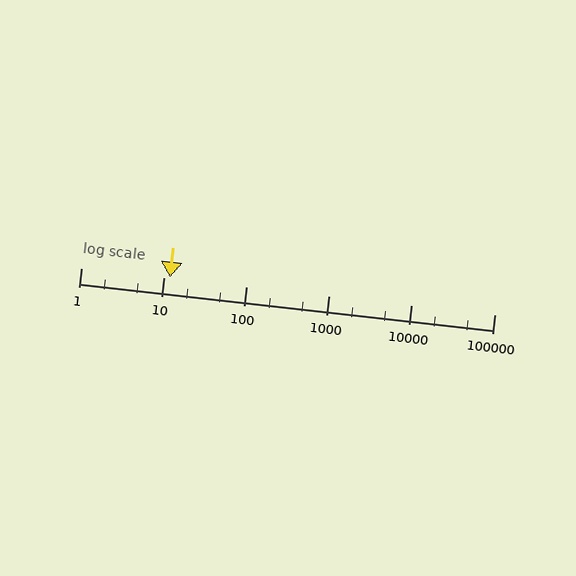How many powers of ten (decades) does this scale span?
The scale spans 5 decades, from 1 to 100000.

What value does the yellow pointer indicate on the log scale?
The pointer indicates approximately 12.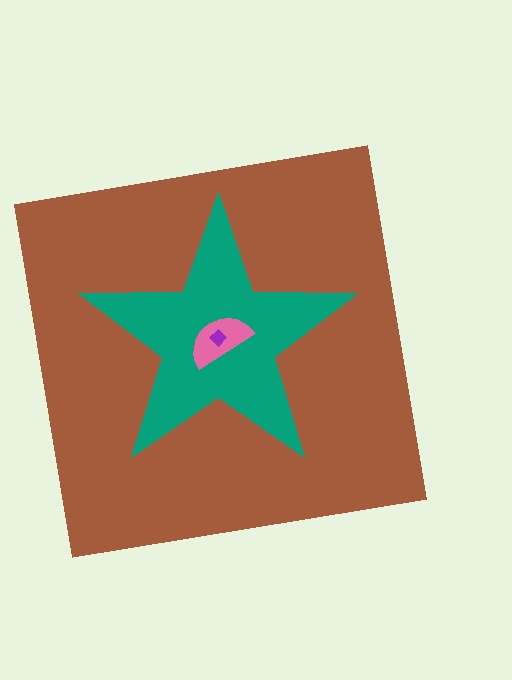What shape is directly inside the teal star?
The pink semicircle.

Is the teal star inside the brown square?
Yes.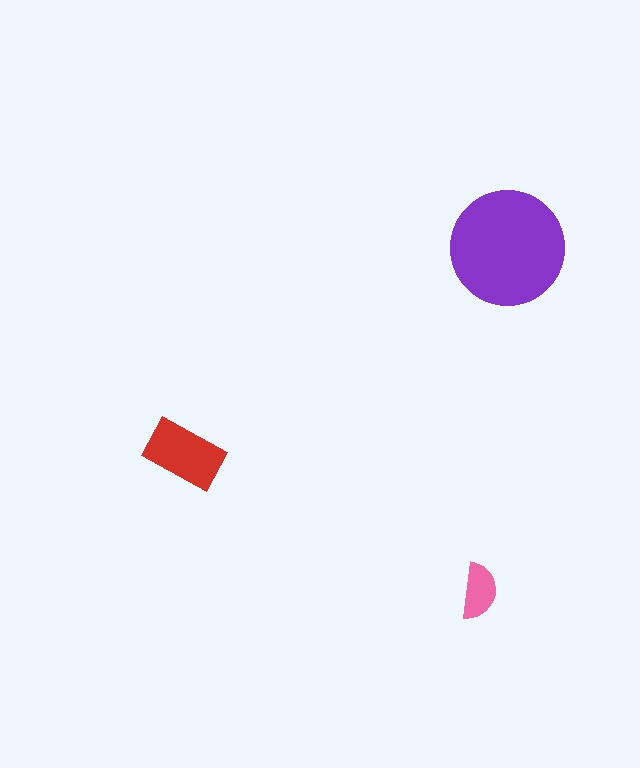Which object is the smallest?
The pink semicircle.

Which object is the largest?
The purple circle.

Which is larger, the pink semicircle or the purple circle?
The purple circle.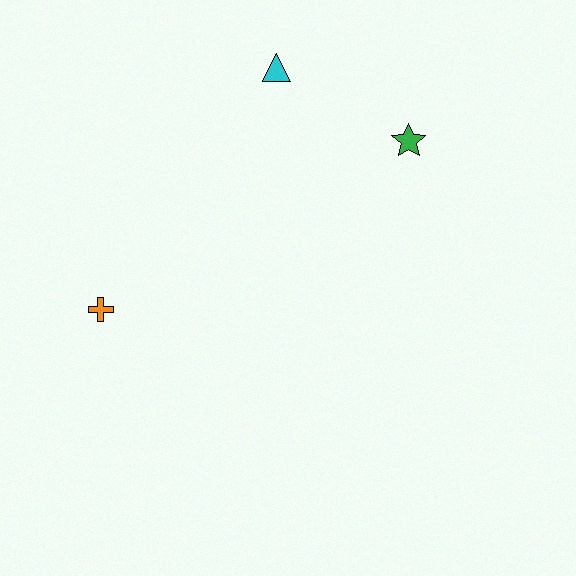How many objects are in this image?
There are 3 objects.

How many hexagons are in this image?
There are no hexagons.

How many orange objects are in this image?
There is 1 orange object.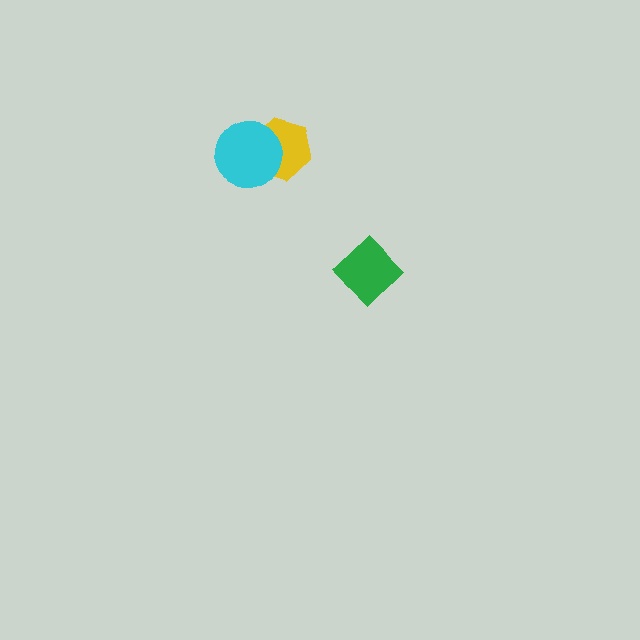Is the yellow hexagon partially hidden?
Yes, it is partially covered by another shape.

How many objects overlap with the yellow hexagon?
1 object overlaps with the yellow hexagon.